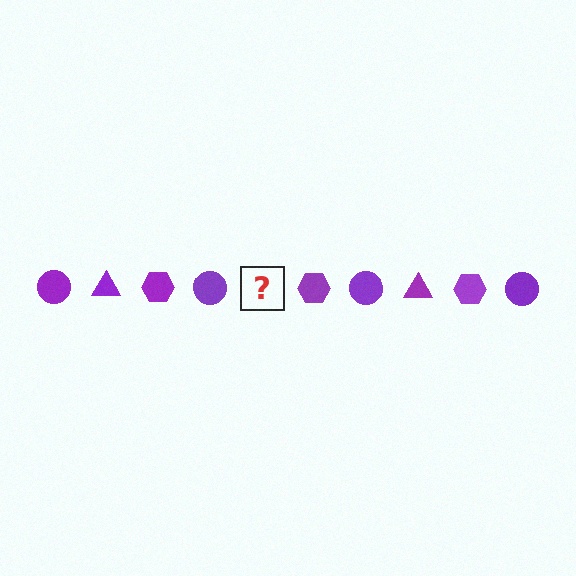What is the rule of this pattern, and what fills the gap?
The rule is that the pattern cycles through circle, triangle, hexagon shapes in purple. The gap should be filled with a purple triangle.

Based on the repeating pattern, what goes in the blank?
The blank should be a purple triangle.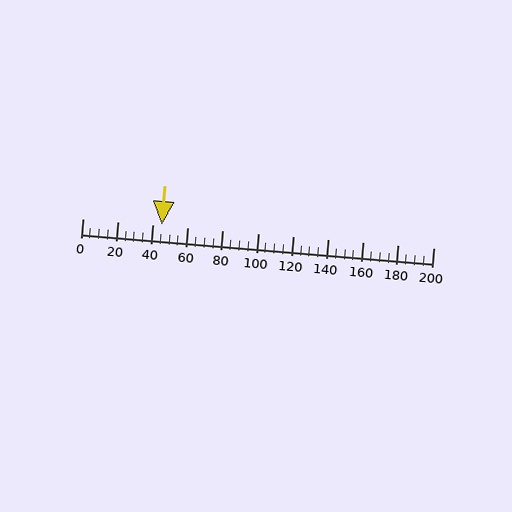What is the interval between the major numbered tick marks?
The major tick marks are spaced 20 units apart.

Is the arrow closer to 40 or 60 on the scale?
The arrow is closer to 40.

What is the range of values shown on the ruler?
The ruler shows values from 0 to 200.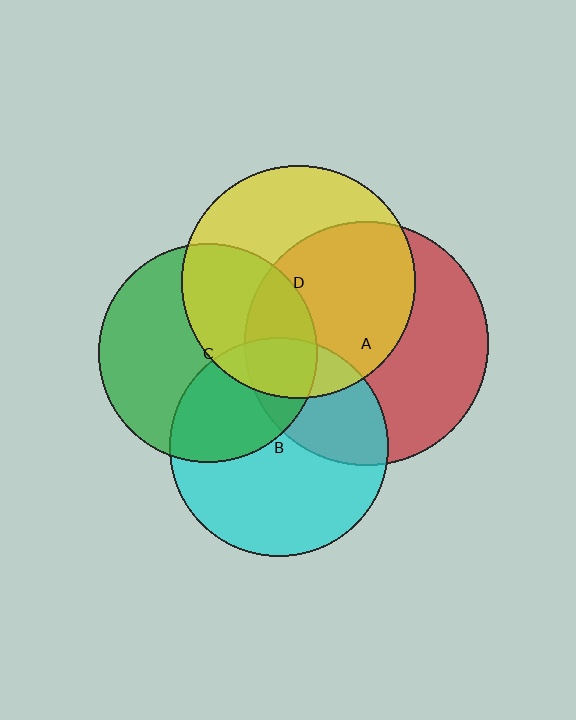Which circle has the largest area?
Circle A (red).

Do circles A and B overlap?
Yes.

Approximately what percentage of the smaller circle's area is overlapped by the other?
Approximately 35%.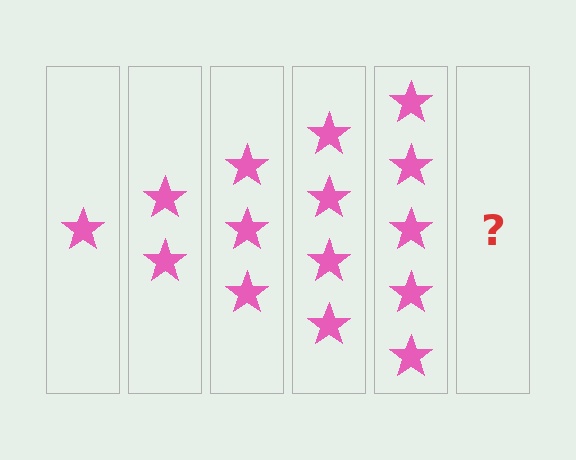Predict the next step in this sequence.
The next step is 6 stars.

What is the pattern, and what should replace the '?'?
The pattern is that each step adds one more star. The '?' should be 6 stars.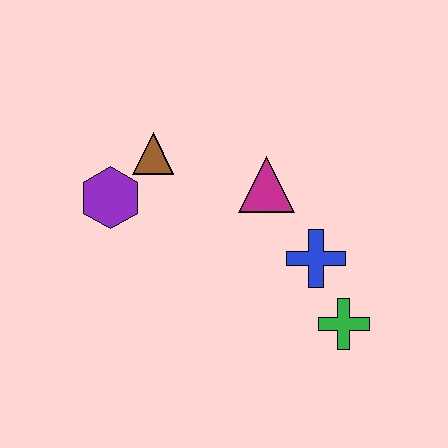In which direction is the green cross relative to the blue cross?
The green cross is below the blue cross.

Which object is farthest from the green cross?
The purple hexagon is farthest from the green cross.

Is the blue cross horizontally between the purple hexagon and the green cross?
Yes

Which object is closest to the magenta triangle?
The blue cross is closest to the magenta triangle.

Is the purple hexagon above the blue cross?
Yes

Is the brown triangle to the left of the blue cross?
Yes